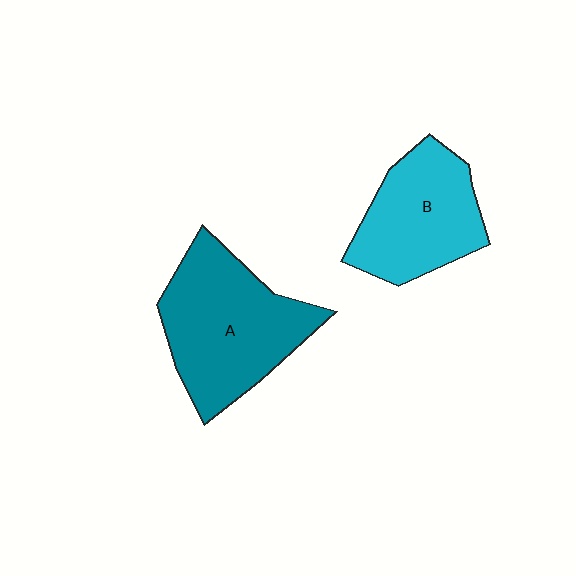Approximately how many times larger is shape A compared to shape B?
Approximately 1.3 times.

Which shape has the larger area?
Shape A (teal).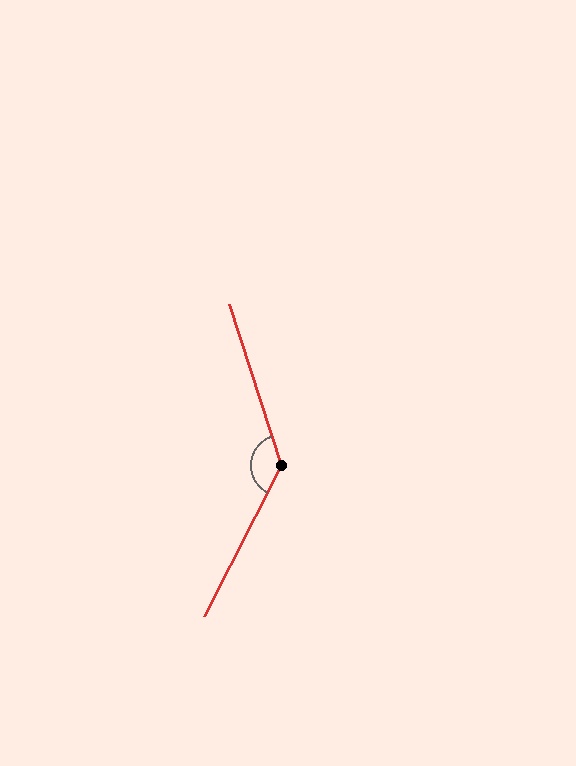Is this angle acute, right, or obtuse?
It is obtuse.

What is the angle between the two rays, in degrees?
Approximately 135 degrees.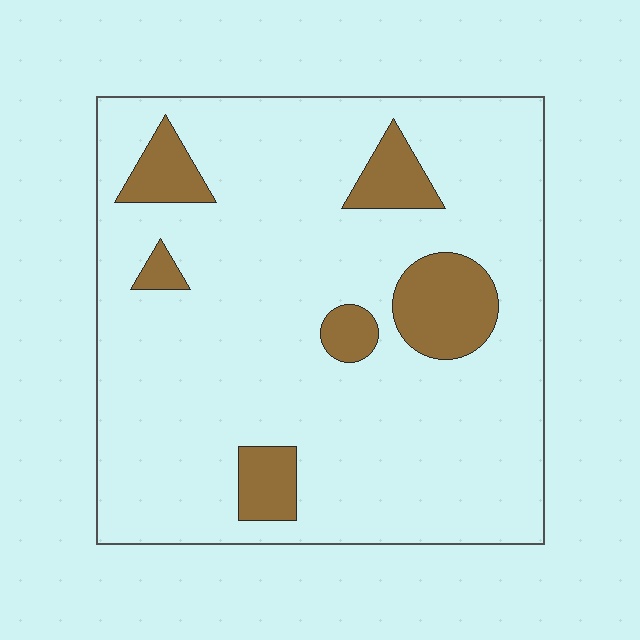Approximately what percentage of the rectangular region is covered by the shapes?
Approximately 15%.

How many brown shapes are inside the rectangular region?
6.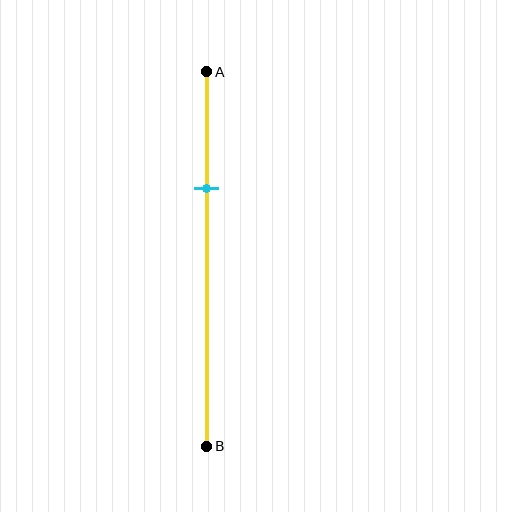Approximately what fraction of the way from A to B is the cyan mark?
The cyan mark is approximately 30% of the way from A to B.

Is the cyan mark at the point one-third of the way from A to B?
Yes, the mark is approximately at the one-third point.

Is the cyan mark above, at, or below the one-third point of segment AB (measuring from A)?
The cyan mark is approximately at the one-third point of segment AB.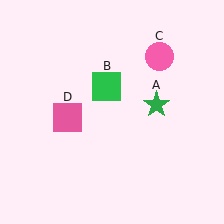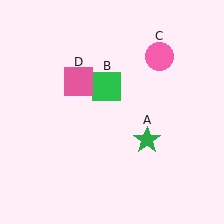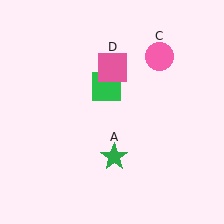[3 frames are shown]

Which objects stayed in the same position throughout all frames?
Green square (object B) and pink circle (object C) remained stationary.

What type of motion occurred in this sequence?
The green star (object A), pink square (object D) rotated clockwise around the center of the scene.